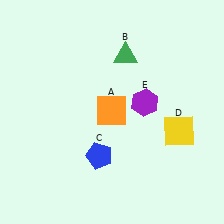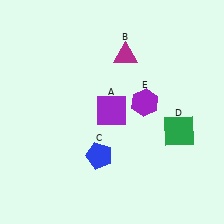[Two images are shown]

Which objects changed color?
A changed from orange to purple. B changed from green to magenta. D changed from yellow to green.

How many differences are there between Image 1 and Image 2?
There are 3 differences between the two images.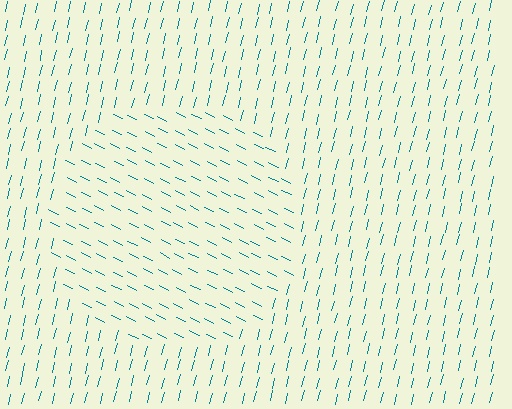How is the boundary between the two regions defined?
The boundary is defined purely by a change in line orientation (approximately 77 degrees difference). All lines are the same color and thickness.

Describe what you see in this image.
The image is filled with small teal line segments. A circle region in the image has lines oriented differently from the surrounding lines, creating a visible texture boundary.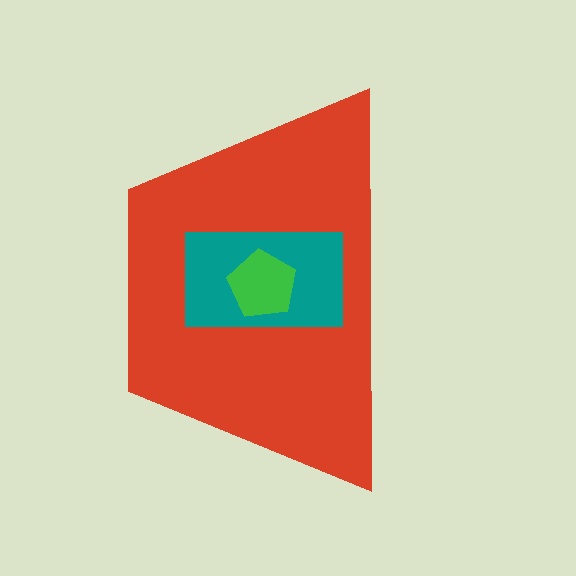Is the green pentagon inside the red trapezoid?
Yes.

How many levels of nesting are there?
3.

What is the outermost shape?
The red trapezoid.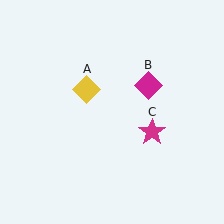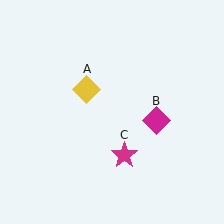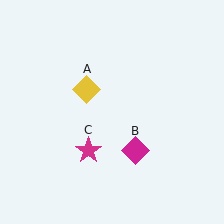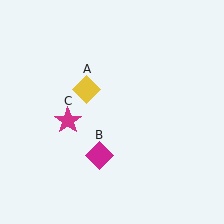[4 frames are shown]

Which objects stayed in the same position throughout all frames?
Yellow diamond (object A) remained stationary.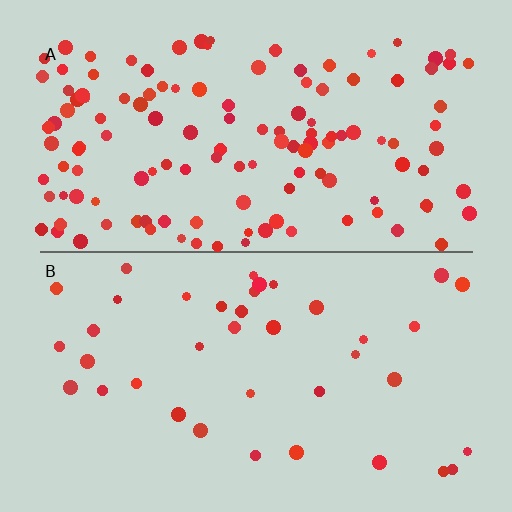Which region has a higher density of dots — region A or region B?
A (the top).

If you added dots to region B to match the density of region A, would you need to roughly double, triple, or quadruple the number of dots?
Approximately triple.